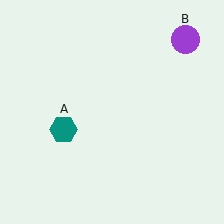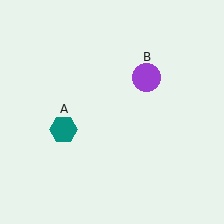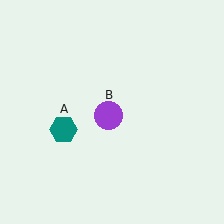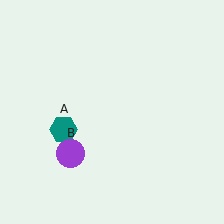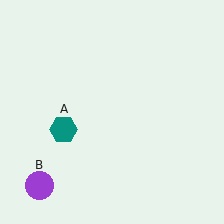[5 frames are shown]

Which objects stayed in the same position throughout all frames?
Teal hexagon (object A) remained stationary.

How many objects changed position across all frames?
1 object changed position: purple circle (object B).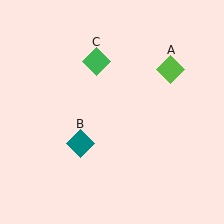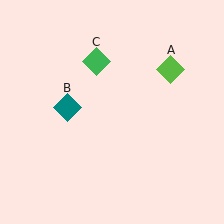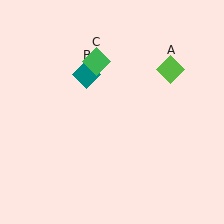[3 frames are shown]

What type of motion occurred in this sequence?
The teal diamond (object B) rotated clockwise around the center of the scene.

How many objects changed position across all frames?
1 object changed position: teal diamond (object B).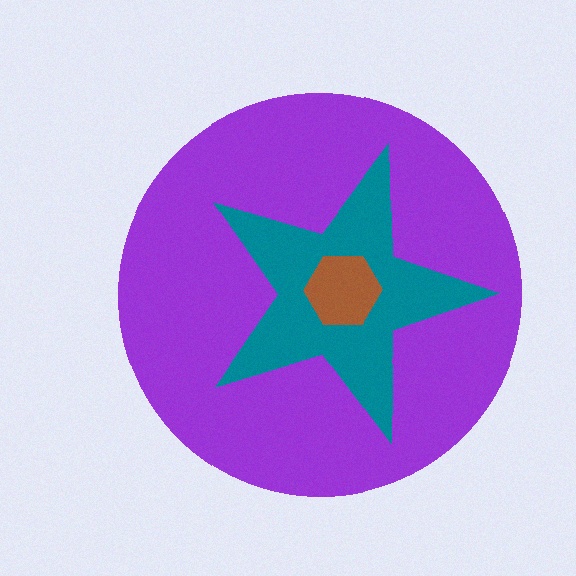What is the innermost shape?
The brown hexagon.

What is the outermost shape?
The purple circle.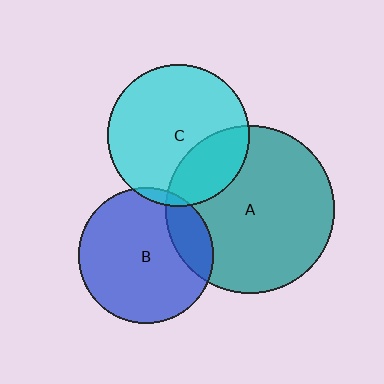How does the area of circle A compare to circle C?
Approximately 1.4 times.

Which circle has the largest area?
Circle A (teal).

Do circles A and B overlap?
Yes.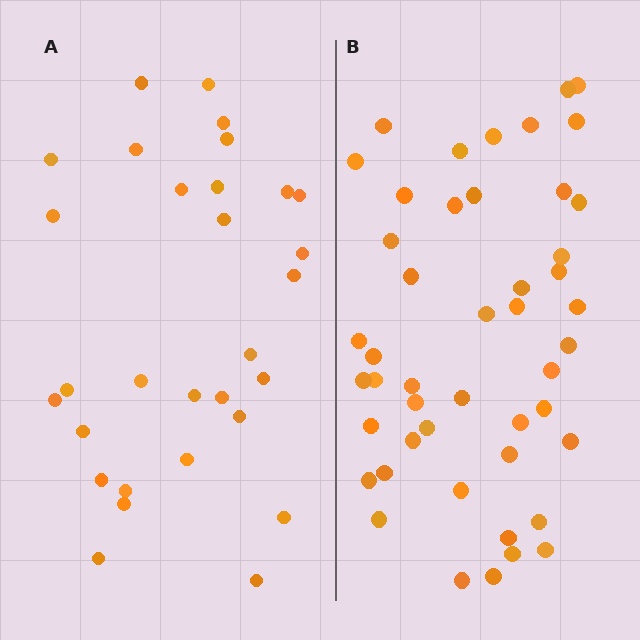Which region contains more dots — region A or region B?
Region B (the right region) has more dots.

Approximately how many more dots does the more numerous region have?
Region B has approximately 15 more dots than region A.